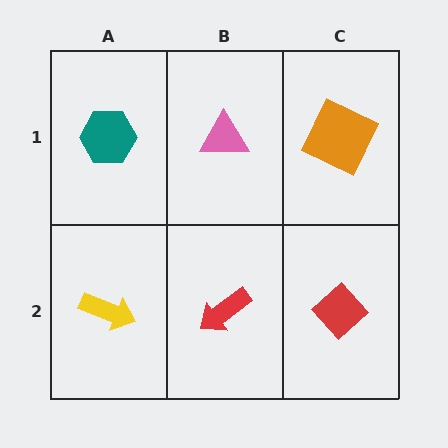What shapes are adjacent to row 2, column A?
A teal hexagon (row 1, column A), a red arrow (row 2, column B).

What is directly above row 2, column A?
A teal hexagon.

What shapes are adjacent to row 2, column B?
A pink triangle (row 1, column B), a yellow arrow (row 2, column A), a red diamond (row 2, column C).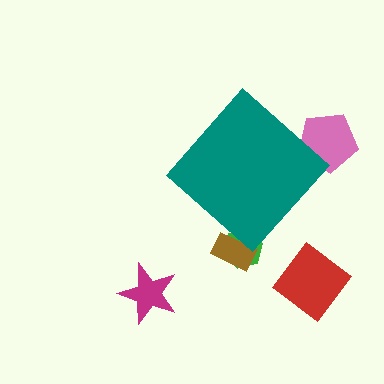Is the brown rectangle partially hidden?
Yes, the brown rectangle is partially hidden behind the teal diamond.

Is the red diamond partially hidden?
No, the red diamond is fully visible.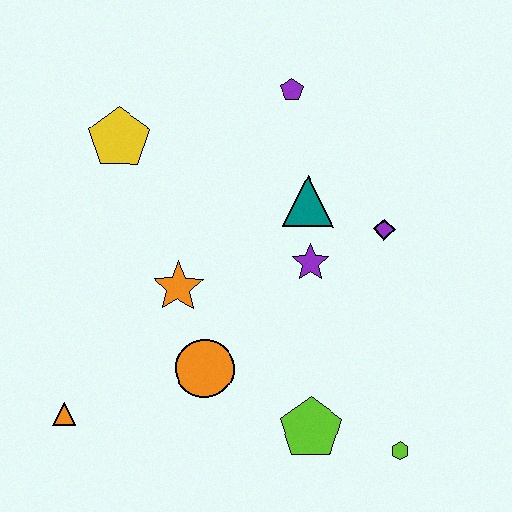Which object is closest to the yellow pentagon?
The orange star is closest to the yellow pentagon.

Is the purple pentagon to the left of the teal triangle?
Yes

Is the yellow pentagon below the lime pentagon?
No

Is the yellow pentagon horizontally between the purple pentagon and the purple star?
No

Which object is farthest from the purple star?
The orange triangle is farthest from the purple star.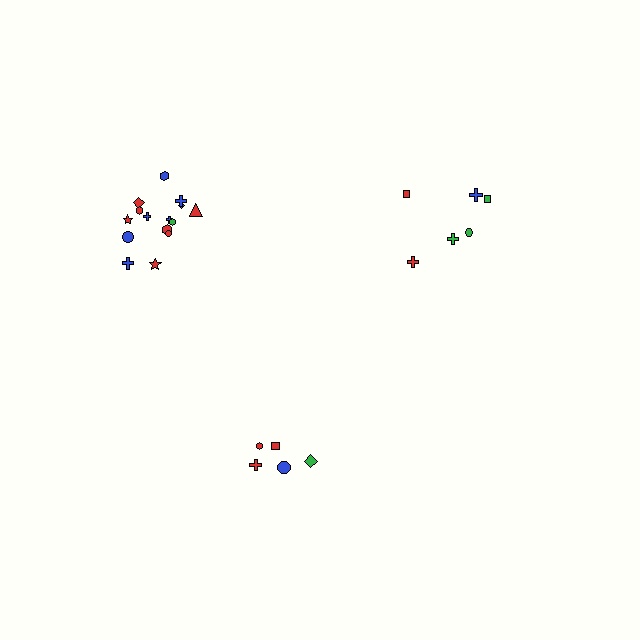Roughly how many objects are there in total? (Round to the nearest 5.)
Roughly 25 objects in total.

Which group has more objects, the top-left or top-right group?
The top-left group.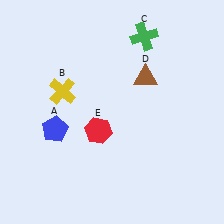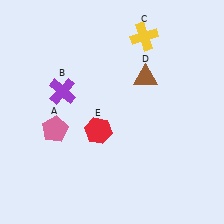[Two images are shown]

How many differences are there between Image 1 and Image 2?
There are 3 differences between the two images.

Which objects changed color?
A changed from blue to pink. B changed from yellow to purple. C changed from green to yellow.